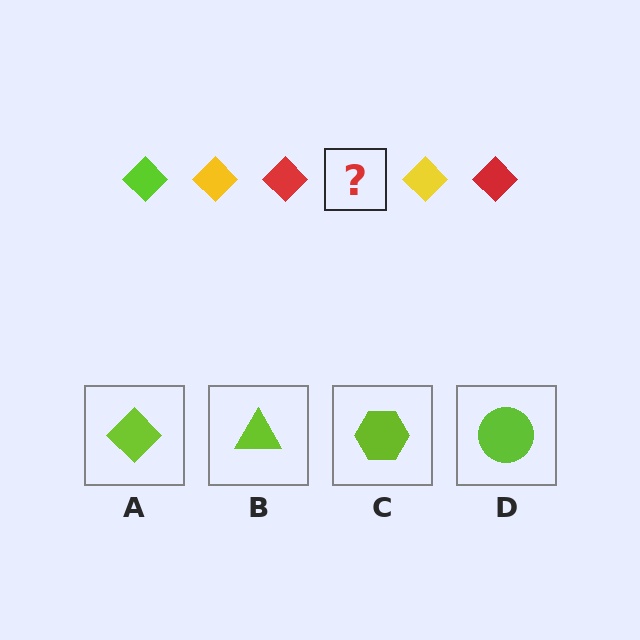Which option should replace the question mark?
Option A.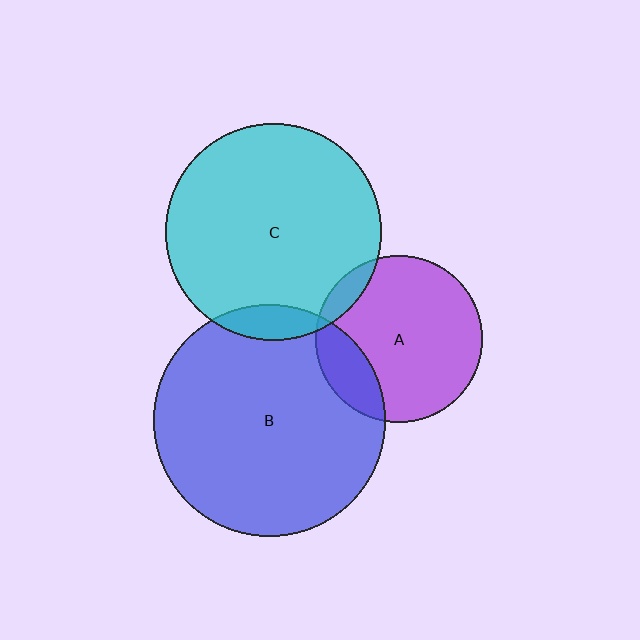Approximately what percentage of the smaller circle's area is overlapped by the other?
Approximately 20%.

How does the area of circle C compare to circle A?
Approximately 1.7 times.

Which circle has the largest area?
Circle B (blue).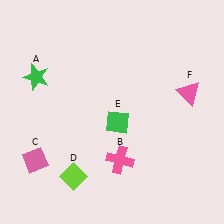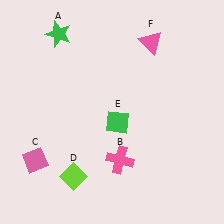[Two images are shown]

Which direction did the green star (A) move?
The green star (A) moved up.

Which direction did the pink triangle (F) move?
The pink triangle (F) moved up.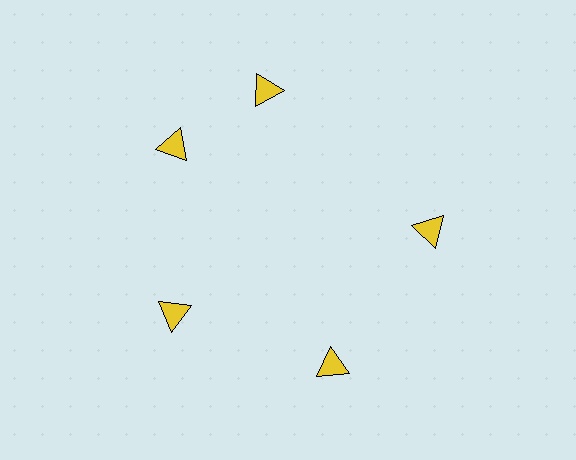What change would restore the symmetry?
The symmetry would be restored by rotating it back into even spacing with its neighbors so that all 5 triangles sit at equal angles and equal distance from the center.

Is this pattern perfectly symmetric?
No. The 5 yellow triangles are arranged in a ring, but one element near the 1 o'clock position is rotated out of alignment along the ring, breaking the 5-fold rotational symmetry.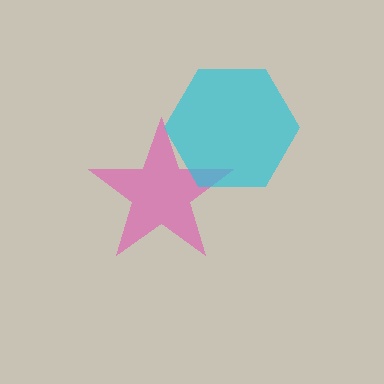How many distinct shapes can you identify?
There are 2 distinct shapes: a pink star, a cyan hexagon.